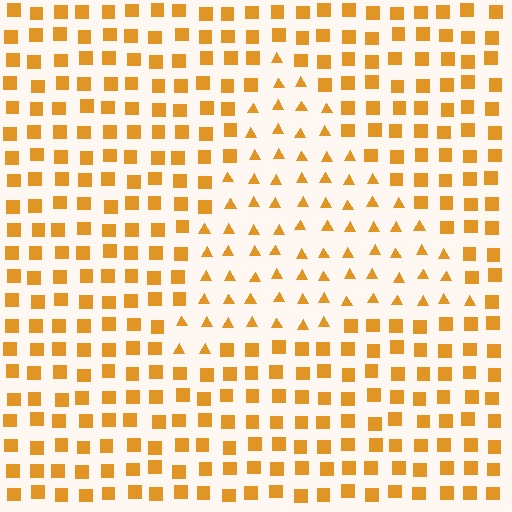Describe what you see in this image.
The image is filled with small orange elements arranged in a uniform grid. A triangle-shaped region contains triangles, while the surrounding area contains squares. The boundary is defined purely by the change in element shape.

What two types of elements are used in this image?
The image uses triangles inside the triangle region and squares outside it.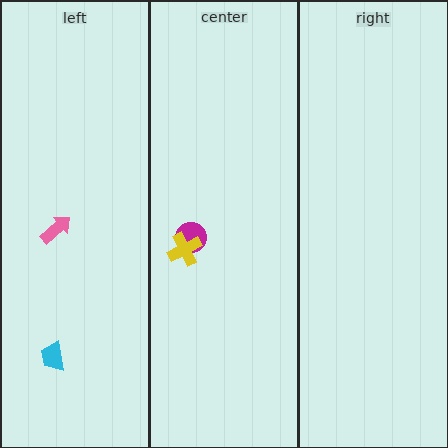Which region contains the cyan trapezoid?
The left region.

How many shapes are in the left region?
2.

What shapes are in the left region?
The cyan trapezoid, the pink arrow.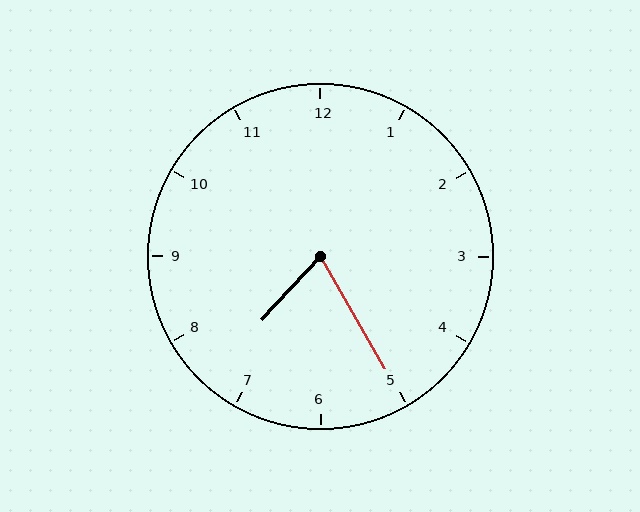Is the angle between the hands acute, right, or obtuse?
It is acute.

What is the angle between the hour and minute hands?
Approximately 72 degrees.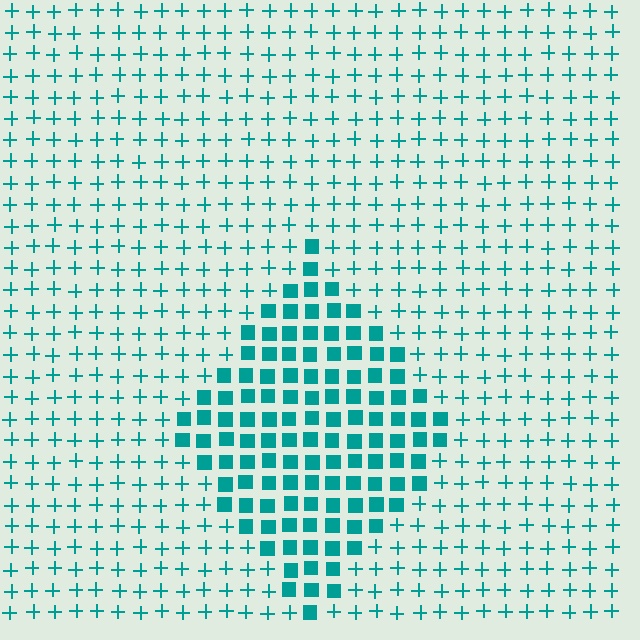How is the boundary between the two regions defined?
The boundary is defined by a change in element shape: squares inside vs. plus signs outside. All elements share the same color and spacing.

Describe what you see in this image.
The image is filled with small teal elements arranged in a uniform grid. A diamond-shaped region contains squares, while the surrounding area contains plus signs. The boundary is defined purely by the change in element shape.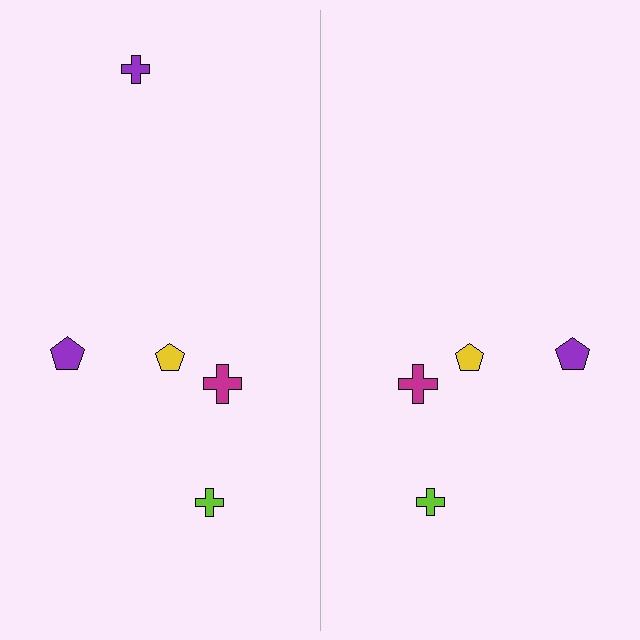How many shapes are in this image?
There are 9 shapes in this image.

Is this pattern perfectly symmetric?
No, the pattern is not perfectly symmetric. A purple cross is missing from the right side.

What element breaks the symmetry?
A purple cross is missing from the right side.